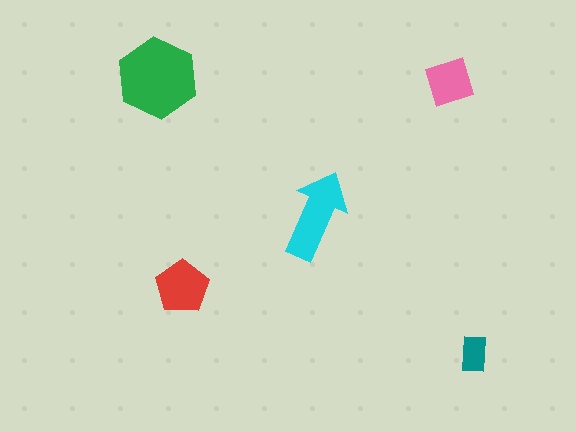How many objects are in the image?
There are 5 objects in the image.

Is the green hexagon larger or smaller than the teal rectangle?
Larger.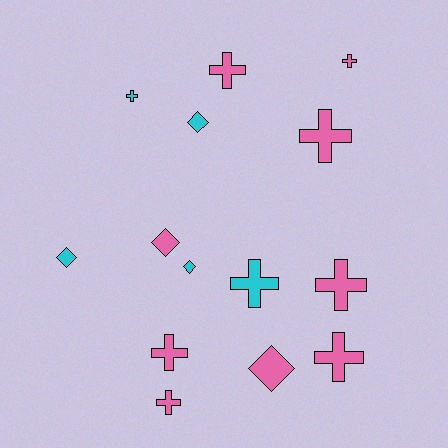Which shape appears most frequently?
Cross, with 9 objects.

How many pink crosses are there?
There are 7 pink crosses.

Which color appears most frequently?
Pink, with 9 objects.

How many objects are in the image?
There are 14 objects.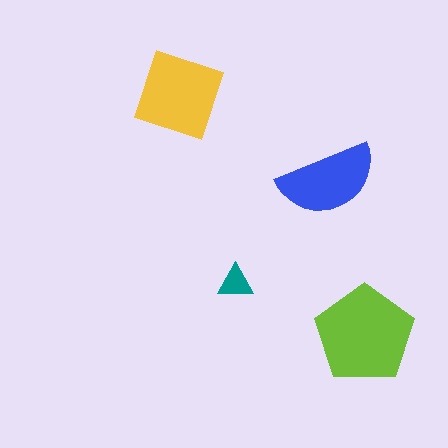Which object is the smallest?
The teal triangle.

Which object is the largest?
The lime pentagon.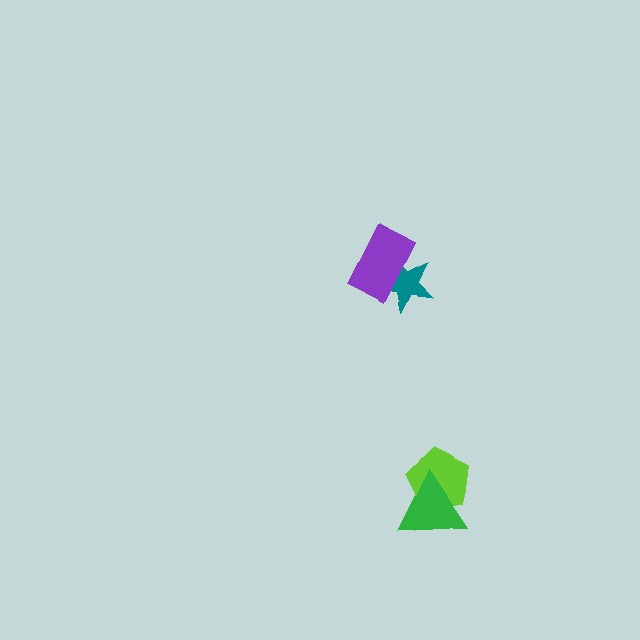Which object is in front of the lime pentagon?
The green triangle is in front of the lime pentagon.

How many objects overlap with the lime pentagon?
1 object overlaps with the lime pentagon.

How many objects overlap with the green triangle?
1 object overlaps with the green triangle.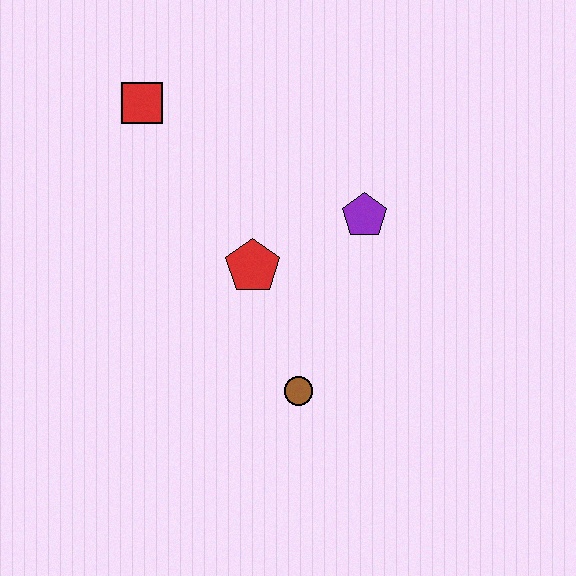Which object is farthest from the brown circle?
The red square is farthest from the brown circle.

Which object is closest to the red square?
The red pentagon is closest to the red square.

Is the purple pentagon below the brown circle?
No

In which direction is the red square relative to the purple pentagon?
The red square is to the left of the purple pentagon.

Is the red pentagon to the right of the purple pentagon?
No